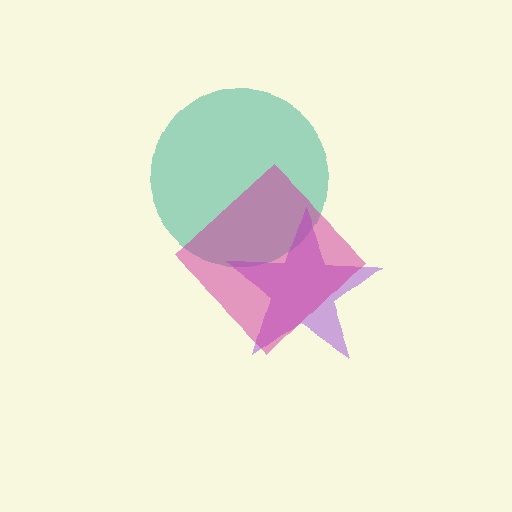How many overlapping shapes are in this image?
There are 3 overlapping shapes in the image.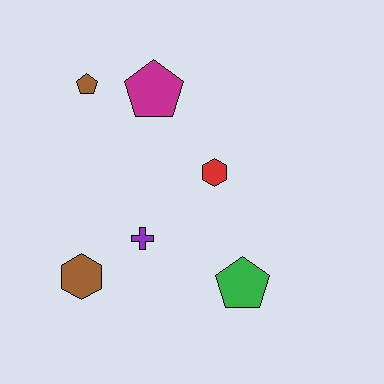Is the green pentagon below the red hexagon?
Yes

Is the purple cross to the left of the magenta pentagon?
Yes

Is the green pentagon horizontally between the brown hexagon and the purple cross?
No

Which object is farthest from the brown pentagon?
The green pentagon is farthest from the brown pentagon.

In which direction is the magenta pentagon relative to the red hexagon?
The magenta pentagon is above the red hexagon.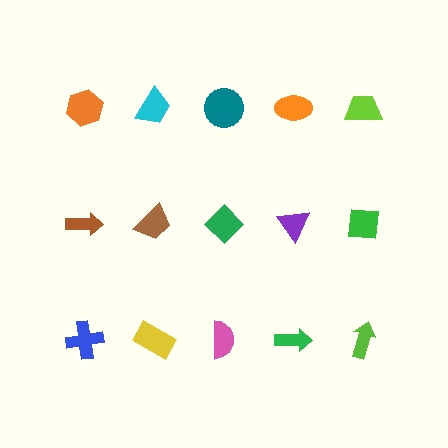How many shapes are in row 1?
5 shapes.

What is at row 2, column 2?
A brown trapezoid.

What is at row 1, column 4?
An orange ellipse.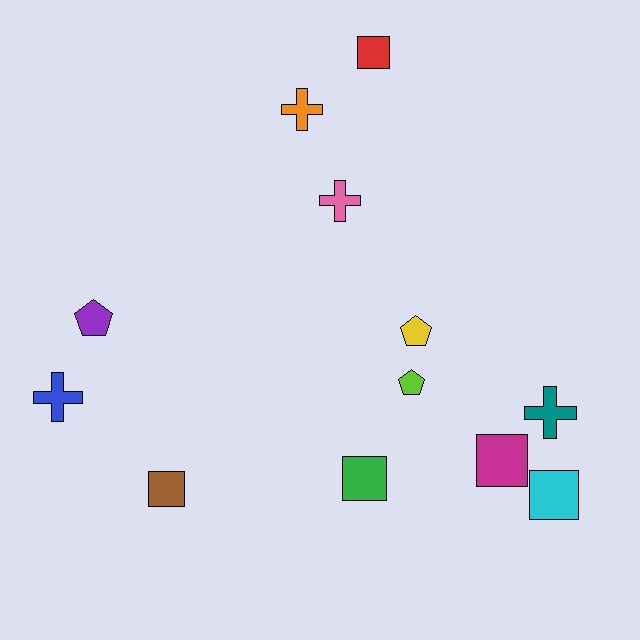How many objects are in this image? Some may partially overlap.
There are 12 objects.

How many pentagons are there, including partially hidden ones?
There are 3 pentagons.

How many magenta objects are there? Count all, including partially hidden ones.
There is 1 magenta object.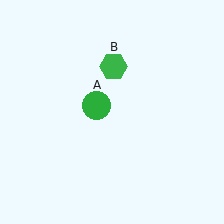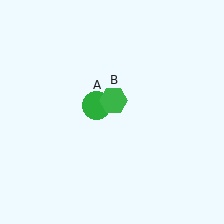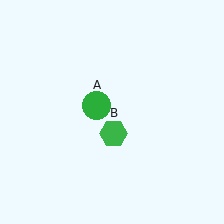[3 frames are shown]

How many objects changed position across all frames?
1 object changed position: green hexagon (object B).